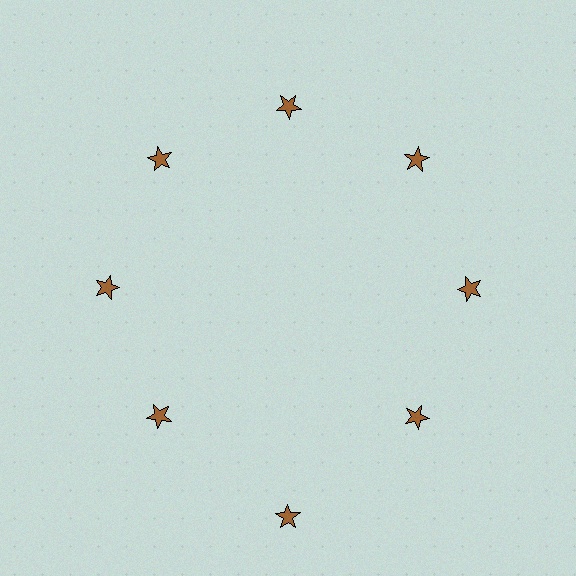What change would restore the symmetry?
The symmetry would be restored by moving it inward, back onto the ring so that all 8 stars sit at equal angles and equal distance from the center.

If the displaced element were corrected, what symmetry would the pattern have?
It would have 8-fold rotational symmetry — the pattern would map onto itself every 45 degrees.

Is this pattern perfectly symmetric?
No. The 8 brown stars are arranged in a ring, but one element near the 6 o'clock position is pushed outward from the center, breaking the 8-fold rotational symmetry.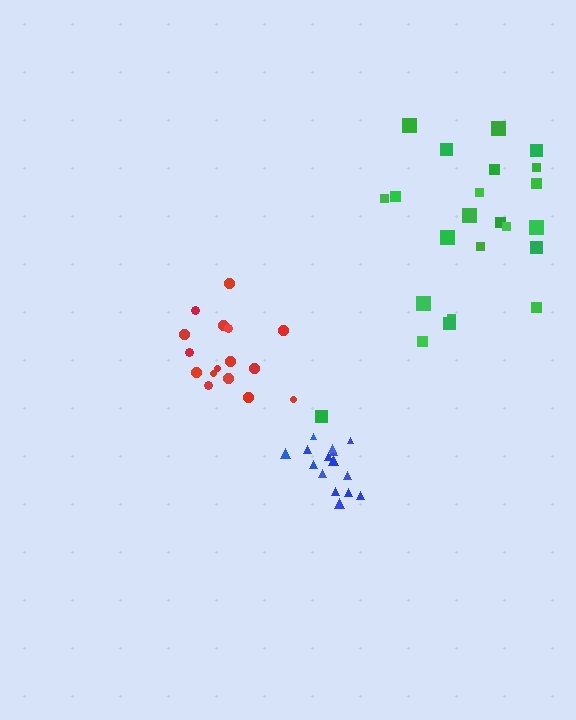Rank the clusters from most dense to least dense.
blue, red, green.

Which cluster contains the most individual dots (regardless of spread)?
Green (23).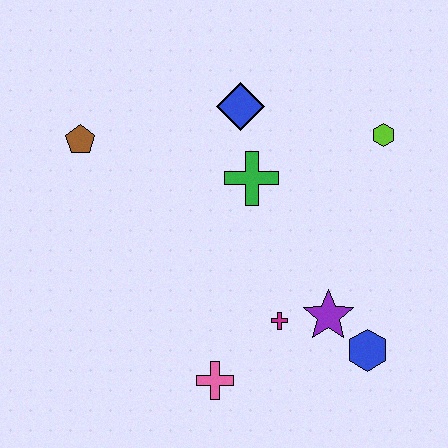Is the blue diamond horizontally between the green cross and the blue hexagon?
No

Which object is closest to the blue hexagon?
The purple star is closest to the blue hexagon.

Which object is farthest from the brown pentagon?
The blue hexagon is farthest from the brown pentagon.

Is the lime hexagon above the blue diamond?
No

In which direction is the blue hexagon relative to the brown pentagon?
The blue hexagon is to the right of the brown pentagon.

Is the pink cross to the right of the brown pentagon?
Yes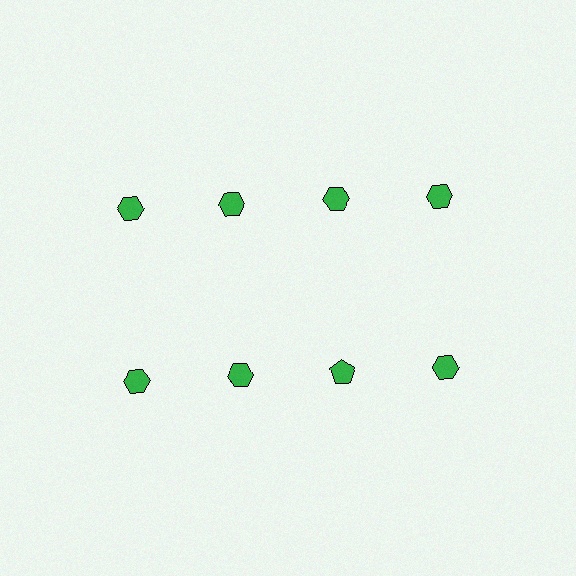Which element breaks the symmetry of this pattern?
The green pentagon in the second row, center column breaks the symmetry. All other shapes are green hexagons.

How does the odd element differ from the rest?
It has a different shape: pentagon instead of hexagon.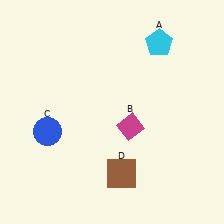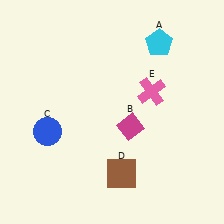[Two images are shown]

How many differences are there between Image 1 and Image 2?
There is 1 difference between the two images.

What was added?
A pink cross (E) was added in Image 2.